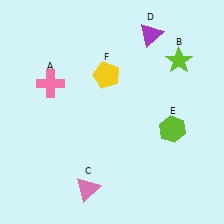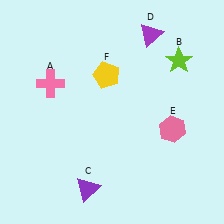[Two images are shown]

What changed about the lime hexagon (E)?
In Image 1, E is lime. In Image 2, it changed to pink.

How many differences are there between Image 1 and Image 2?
There are 2 differences between the two images.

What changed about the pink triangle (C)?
In Image 1, C is pink. In Image 2, it changed to purple.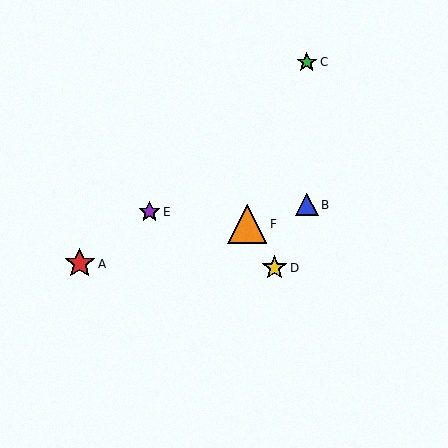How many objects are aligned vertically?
2 objects (B, C) are aligned vertically.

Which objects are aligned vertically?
Objects B, C are aligned vertically.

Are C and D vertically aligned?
No, C is at x≈307 and D is at x≈274.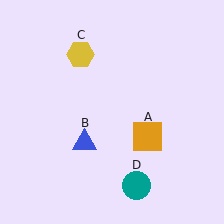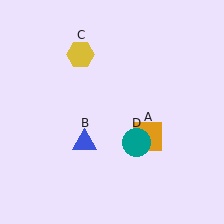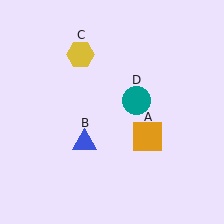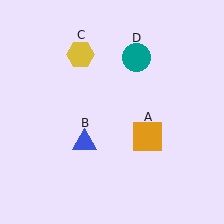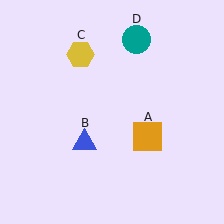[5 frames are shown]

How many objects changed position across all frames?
1 object changed position: teal circle (object D).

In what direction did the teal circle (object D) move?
The teal circle (object D) moved up.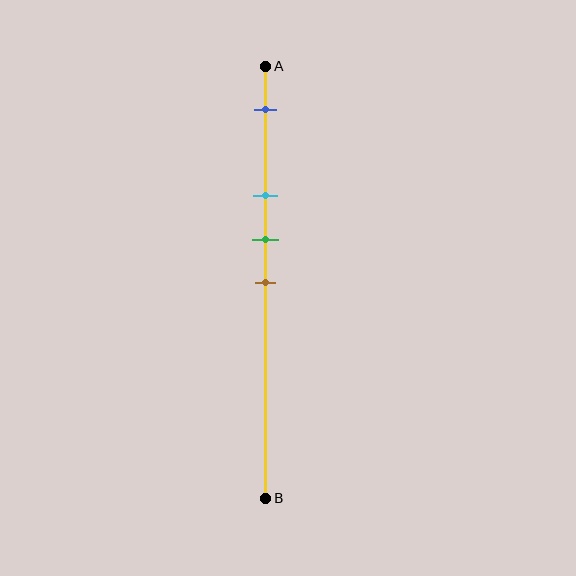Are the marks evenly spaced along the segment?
No, the marks are not evenly spaced.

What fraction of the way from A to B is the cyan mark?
The cyan mark is approximately 30% (0.3) of the way from A to B.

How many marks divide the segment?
There are 4 marks dividing the segment.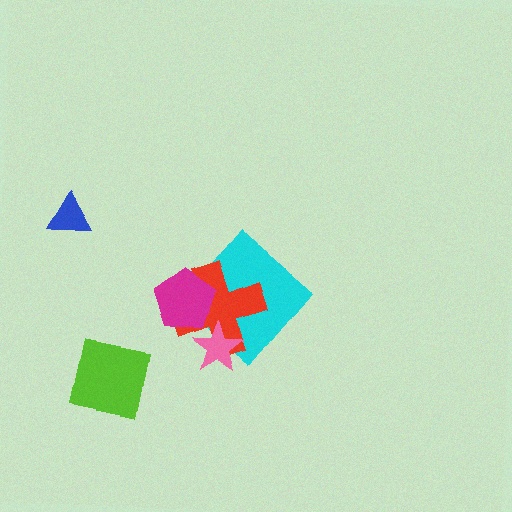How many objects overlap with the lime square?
0 objects overlap with the lime square.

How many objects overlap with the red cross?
3 objects overlap with the red cross.